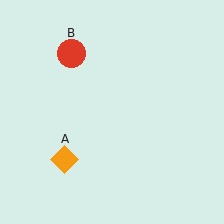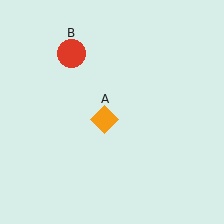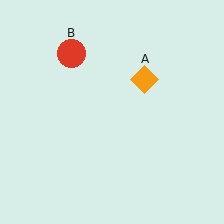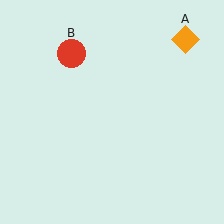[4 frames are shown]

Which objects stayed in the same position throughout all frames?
Red circle (object B) remained stationary.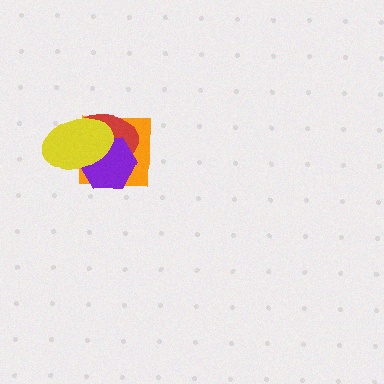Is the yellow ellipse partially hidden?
No, no other shape covers it.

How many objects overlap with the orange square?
3 objects overlap with the orange square.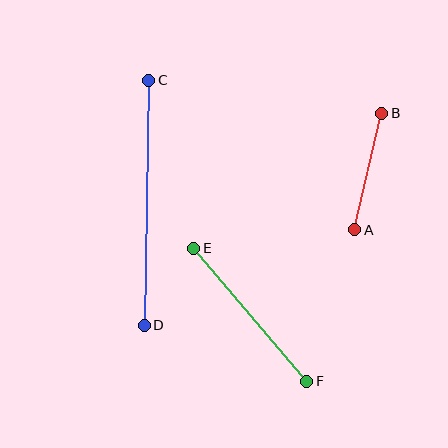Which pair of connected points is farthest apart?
Points C and D are farthest apart.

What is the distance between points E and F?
The distance is approximately 174 pixels.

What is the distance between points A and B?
The distance is approximately 120 pixels.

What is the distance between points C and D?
The distance is approximately 245 pixels.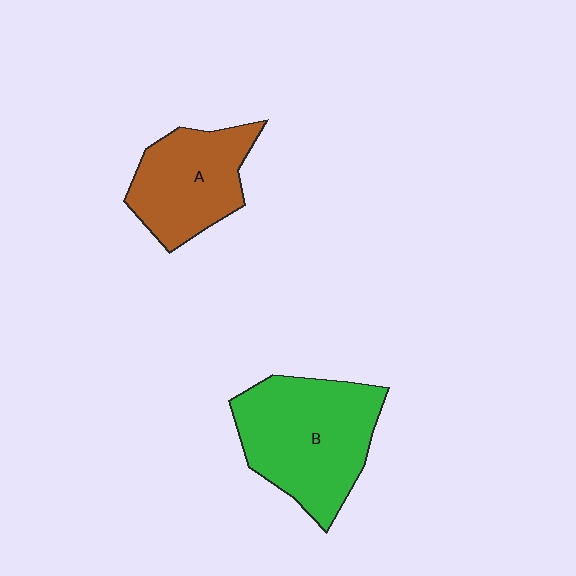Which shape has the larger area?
Shape B (green).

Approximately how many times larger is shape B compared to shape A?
Approximately 1.4 times.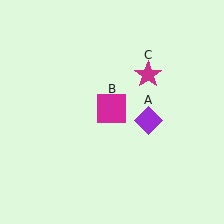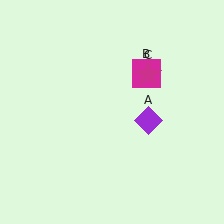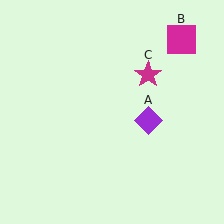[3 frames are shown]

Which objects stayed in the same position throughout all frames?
Purple diamond (object A) and magenta star (object C) remained stationary.